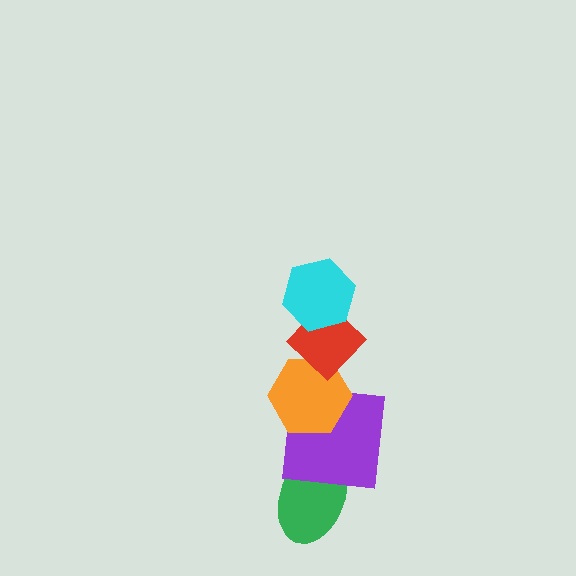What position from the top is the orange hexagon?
The orange hexagon is 3rd from the top.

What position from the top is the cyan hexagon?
The cyan hexagon is 1st from the top.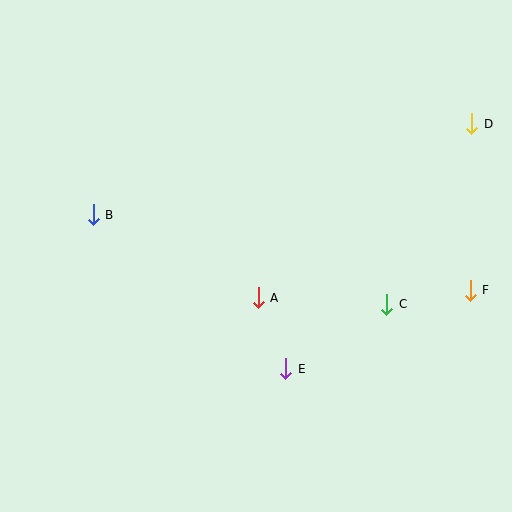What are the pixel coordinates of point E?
Point E is at (286, 369).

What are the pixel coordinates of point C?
Point C is at (387, 304).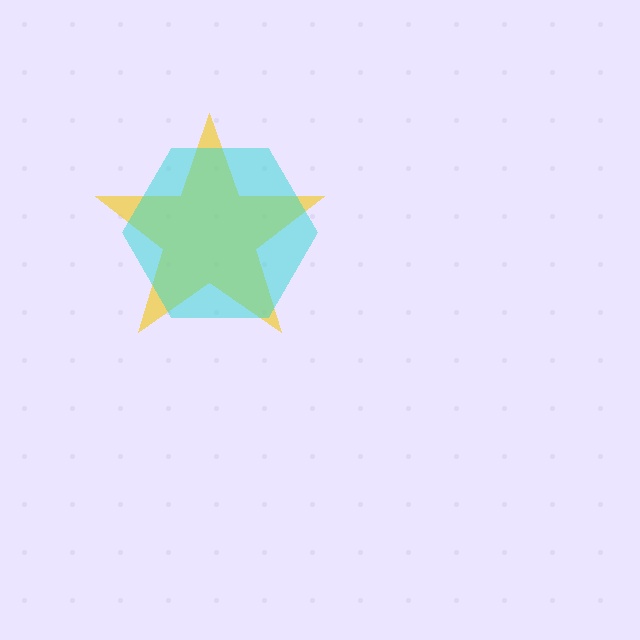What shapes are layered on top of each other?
The layered shapes are: a yellow star, a cyan hexagon.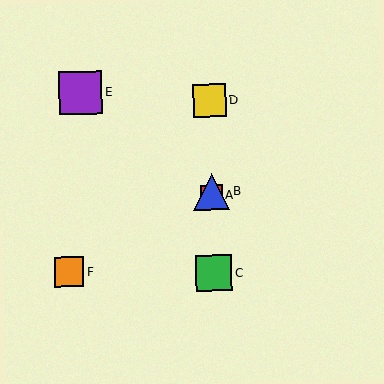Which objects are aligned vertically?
Objects A, B, C, D are aligned vertically.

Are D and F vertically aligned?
No, D is at x≈209 and F is at x≈69.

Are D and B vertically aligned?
Yes, both are at x≈209.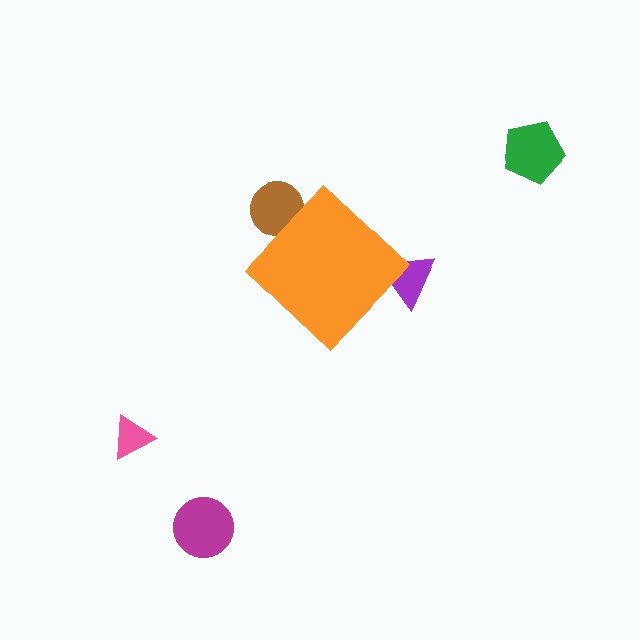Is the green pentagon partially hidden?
No, the green pentagon is fully visible.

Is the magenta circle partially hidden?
No, the magenta circle is fully visible.